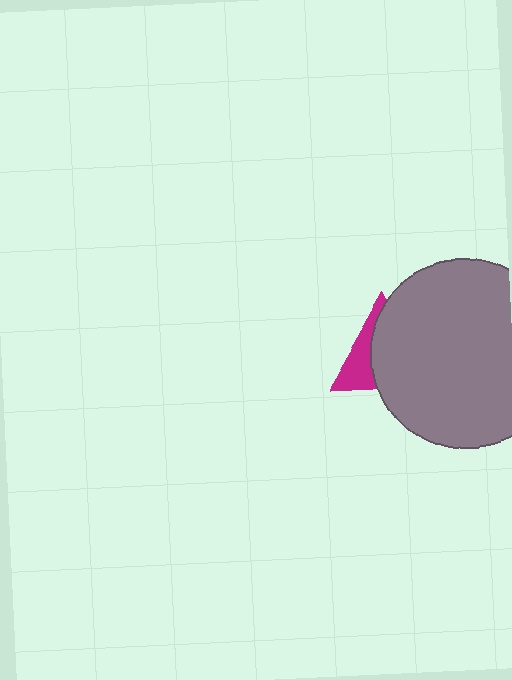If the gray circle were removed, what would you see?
You would see the complete magenta triangle.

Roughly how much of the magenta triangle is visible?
A small part of it is visible (roughly 35%).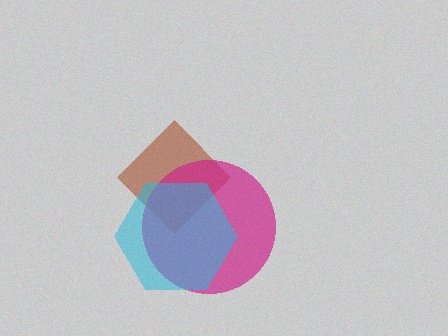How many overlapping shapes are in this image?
There are 3 overlapping shapes in the image.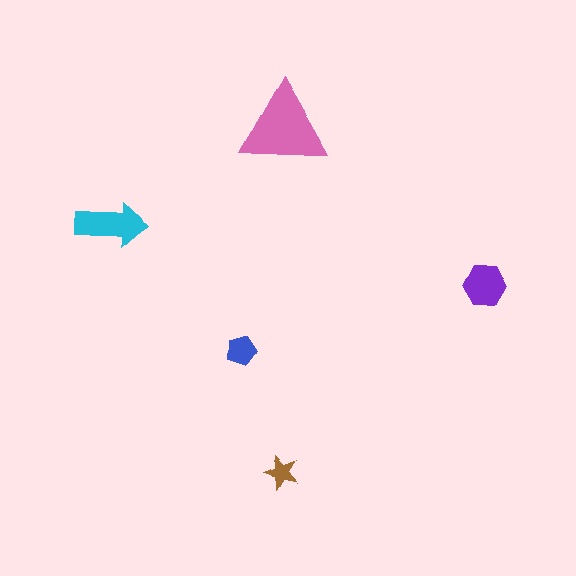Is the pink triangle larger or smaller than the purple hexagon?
Larger.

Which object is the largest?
The pink triangle.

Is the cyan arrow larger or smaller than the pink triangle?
Smaller.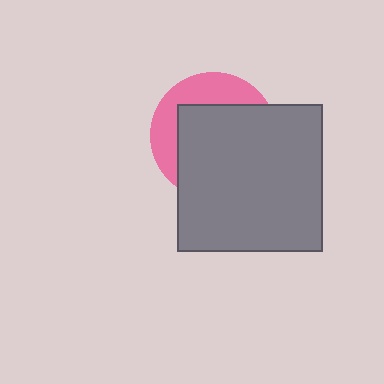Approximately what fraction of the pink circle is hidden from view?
Roughly 67% of the pink circle is hidden behind the gray rectangle.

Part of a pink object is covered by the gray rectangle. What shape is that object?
It is a circle.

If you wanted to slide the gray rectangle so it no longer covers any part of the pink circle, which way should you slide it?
Slide it toward the lower-right — that is the most direct way to separate the two shapes.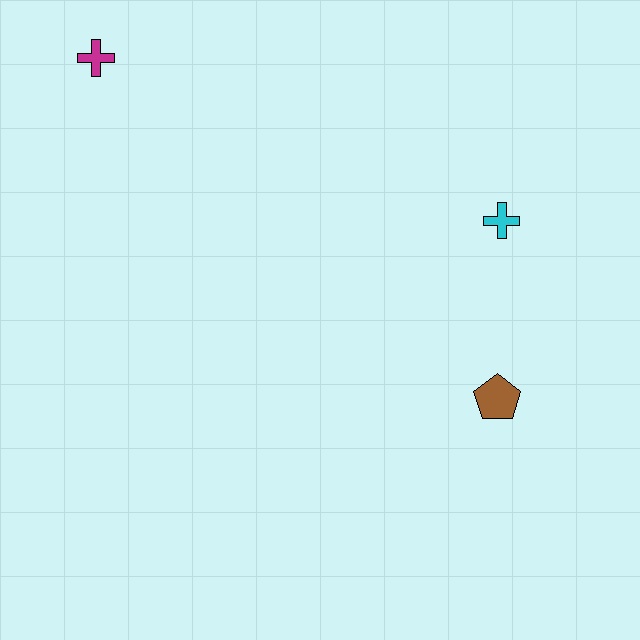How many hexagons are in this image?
There are no hexagons.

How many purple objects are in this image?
There are no purple objects.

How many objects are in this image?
There are 3 objects.